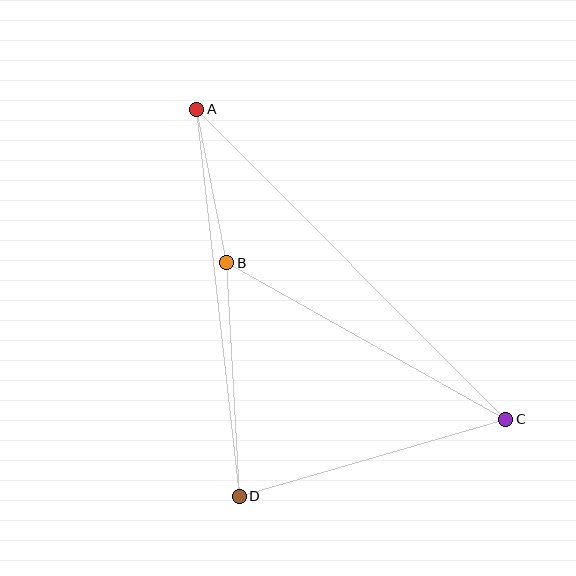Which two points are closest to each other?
Points A and B are closest to each other.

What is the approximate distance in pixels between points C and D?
The distance between C and D is approximately 278 pixels.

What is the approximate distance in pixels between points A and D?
The distance between A and D is approximately 389 pixels.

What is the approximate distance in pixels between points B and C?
The distance between B and C is approximately 320 pixels.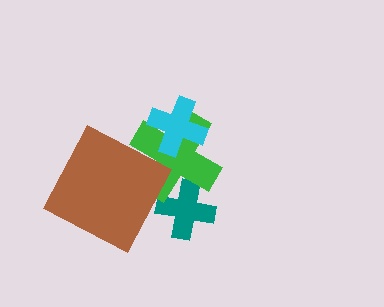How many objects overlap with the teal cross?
1 object overlaps with the teal cross.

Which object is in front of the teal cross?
The green cross is in front of the teal cross.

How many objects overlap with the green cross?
3 objects overlap with the green cross.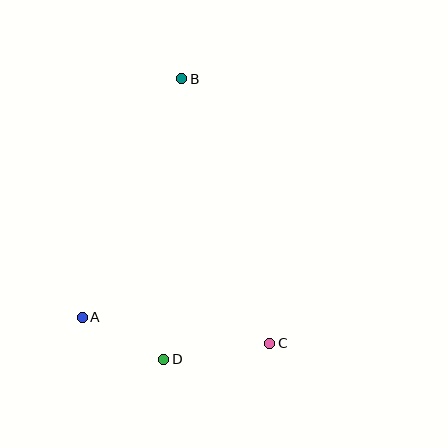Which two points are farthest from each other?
Points B and D are farthest from each other.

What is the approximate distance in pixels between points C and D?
The distance between C and D is approximately 107 pixels.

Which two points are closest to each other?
Points A and D are closest to each other.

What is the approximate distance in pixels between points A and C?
The distance between A and C is approximately 190 pixels.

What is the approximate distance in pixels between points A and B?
The distance between A and B is approximately 258 pixels.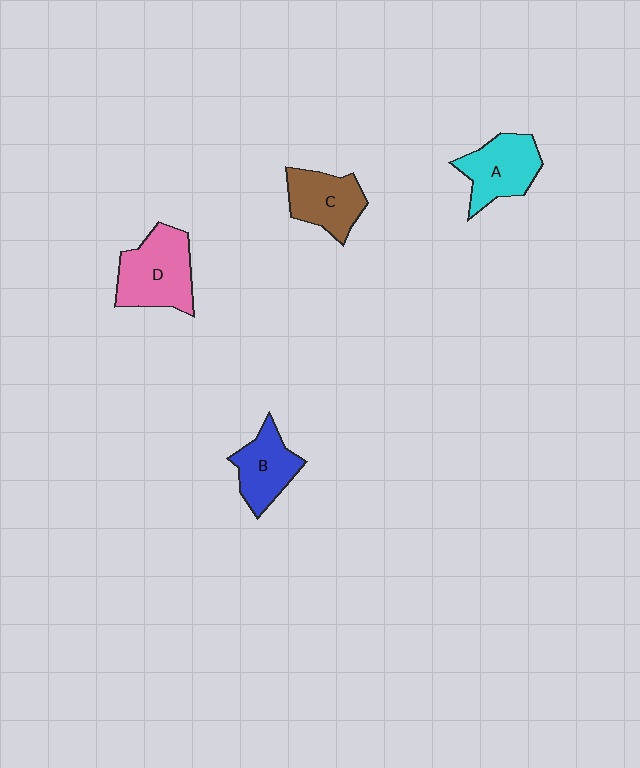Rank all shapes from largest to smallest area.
From largest to smallest: D (pink), A (cyan), C (brown), B (blue).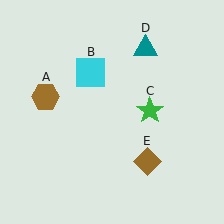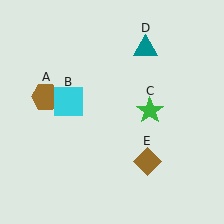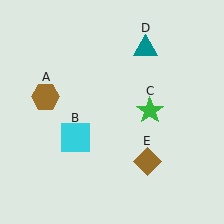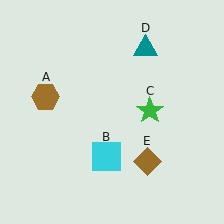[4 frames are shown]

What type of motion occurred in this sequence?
The cyan square (object B) rotated counterclockwise around the center of the scene.